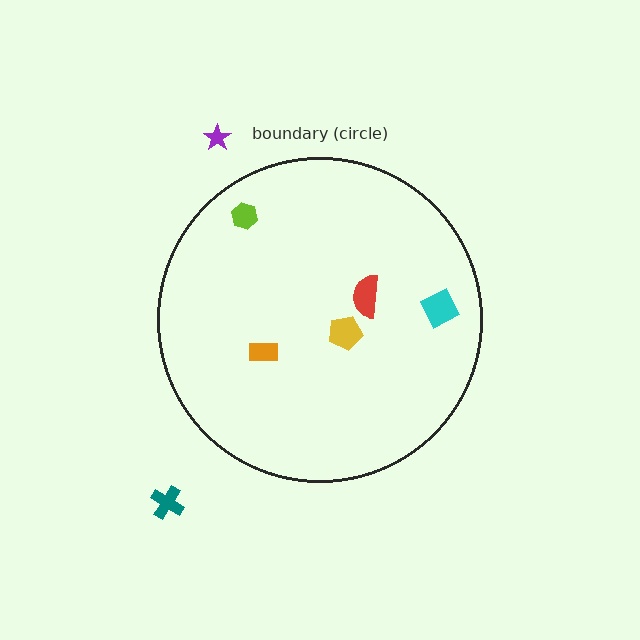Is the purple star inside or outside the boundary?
Outside.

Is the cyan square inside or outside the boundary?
Inside.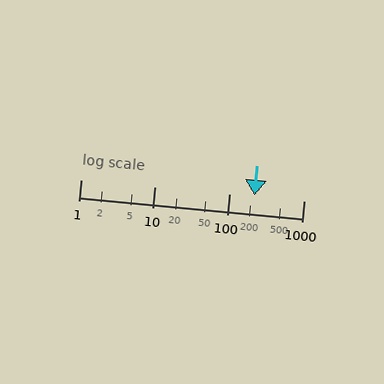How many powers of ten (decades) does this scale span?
The scale spans 3 decades, from 1 to 1000.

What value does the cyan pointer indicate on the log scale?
The pointer indicates approximately 220.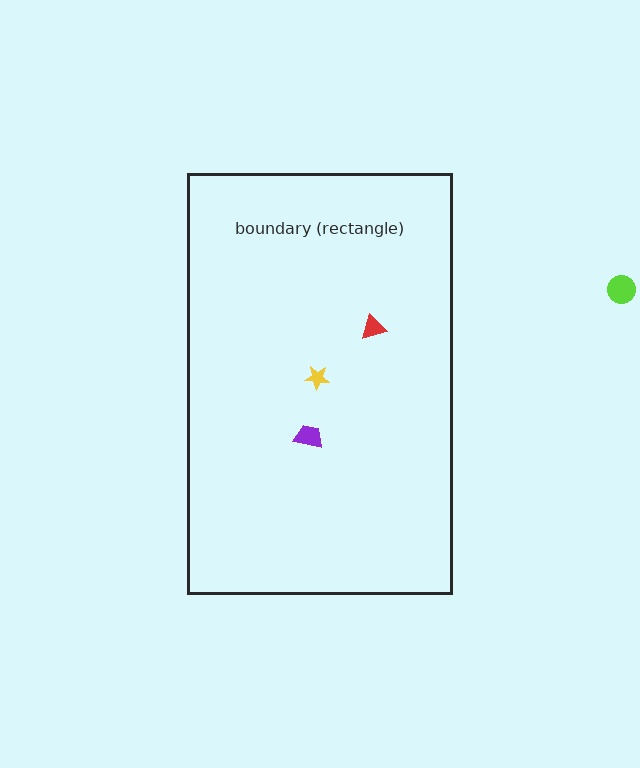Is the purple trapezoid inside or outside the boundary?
Inside.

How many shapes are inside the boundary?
3 inside, 1 outside.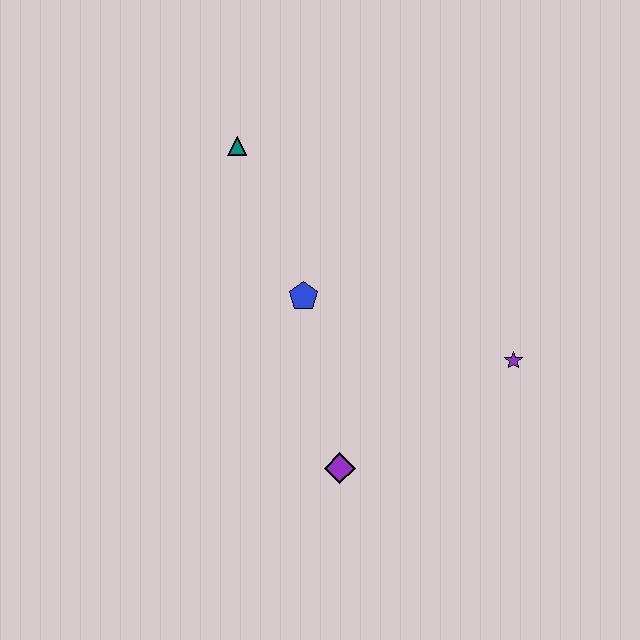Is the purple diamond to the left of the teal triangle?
No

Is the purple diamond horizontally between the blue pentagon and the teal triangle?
No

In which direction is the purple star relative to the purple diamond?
The purple star is to the right of the purple diamond.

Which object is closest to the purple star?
The purple diamond is closest to the purple star.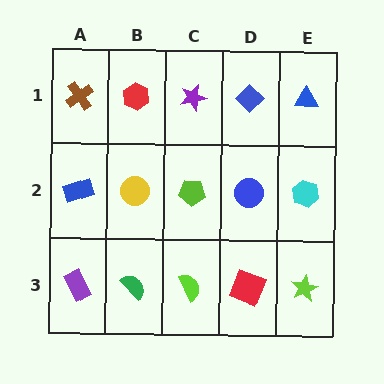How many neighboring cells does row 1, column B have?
3.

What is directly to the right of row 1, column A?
A red hexagon.